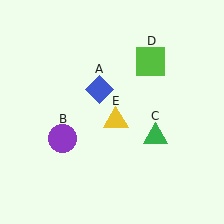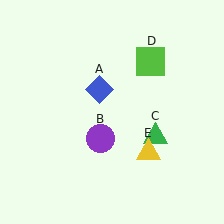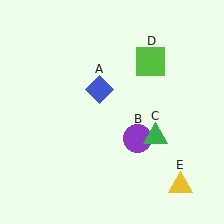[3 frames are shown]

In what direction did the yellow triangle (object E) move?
The yellow triangle (object E) moved down and to the right.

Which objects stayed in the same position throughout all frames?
Blue diamond (object A) and green triangle (object C) and lime square (object D) remained stationary.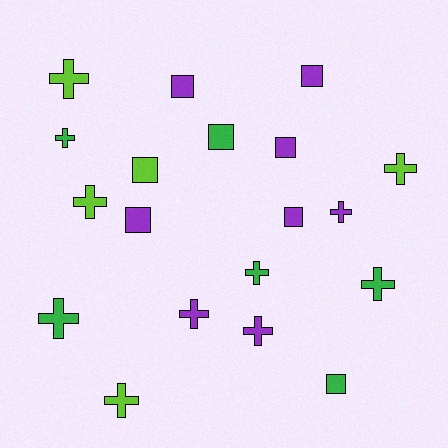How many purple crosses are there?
There are 3 purple crosses.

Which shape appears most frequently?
Cross, with 11 objects.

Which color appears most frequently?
Purple, with 8 objects.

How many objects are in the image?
There are 19 objects.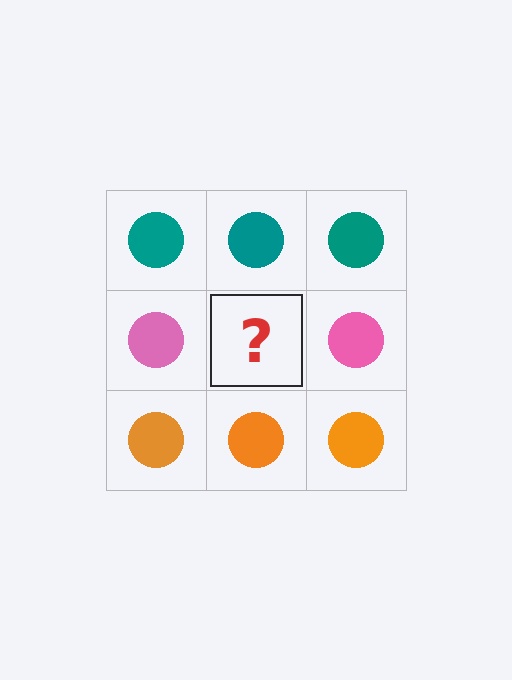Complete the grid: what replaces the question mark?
The question mark should be replaced with a pink circle.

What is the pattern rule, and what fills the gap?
The rule is that each row has a consistent color. The gap should be filled with a pink circle.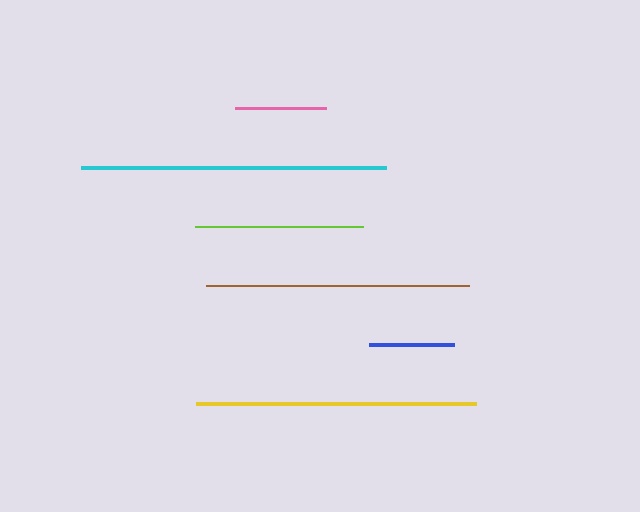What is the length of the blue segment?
The blue segment is approximately 85 pixels long.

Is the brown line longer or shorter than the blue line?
The brown line is longer than the blue line.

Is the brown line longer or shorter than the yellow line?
The yellow line is longer than the brown line.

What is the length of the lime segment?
The lime segment is approximately 168 pixels long.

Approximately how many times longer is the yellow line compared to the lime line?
The yellow line is approximately 1.7 times the length of the lime line.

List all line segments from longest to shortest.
From longest to shortest: cyan, yellow, brown, lime, pink, blue.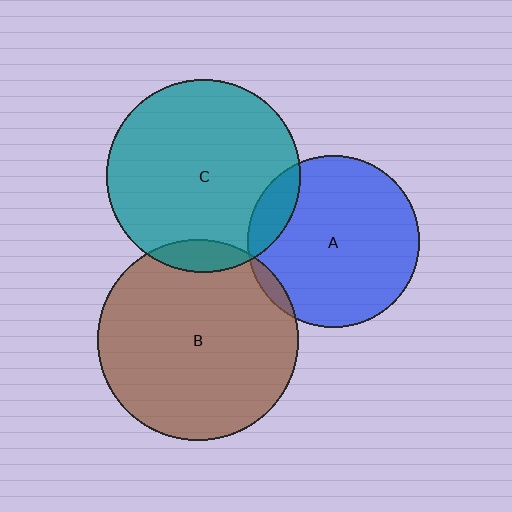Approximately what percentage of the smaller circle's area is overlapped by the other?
Approximately 10%.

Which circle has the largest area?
Circle B (brown).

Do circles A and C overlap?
Yes.